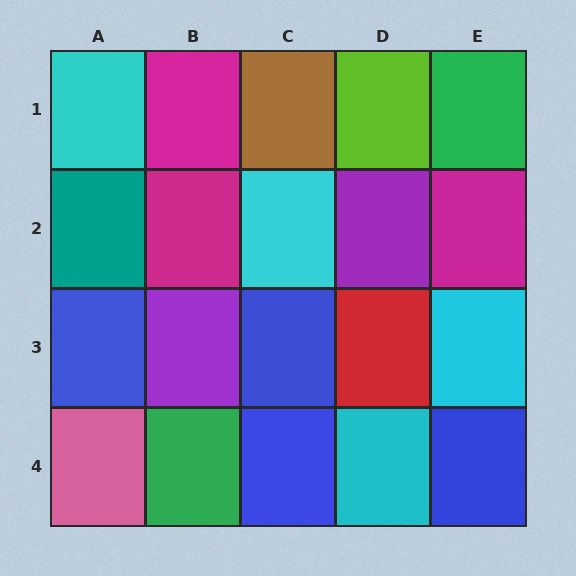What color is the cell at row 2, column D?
Purple.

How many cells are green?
2 cells are green.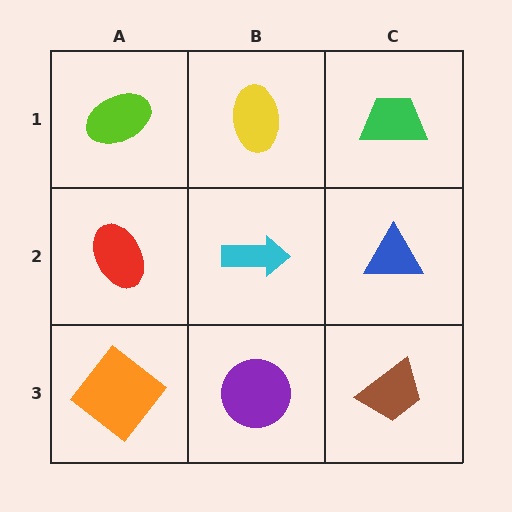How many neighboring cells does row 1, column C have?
2.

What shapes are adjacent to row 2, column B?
A yellow ellipse (row 1, column B), a purple circle (row 3, column B), a red ellipse (row 2, column A), a blue triangle (row 2, column C).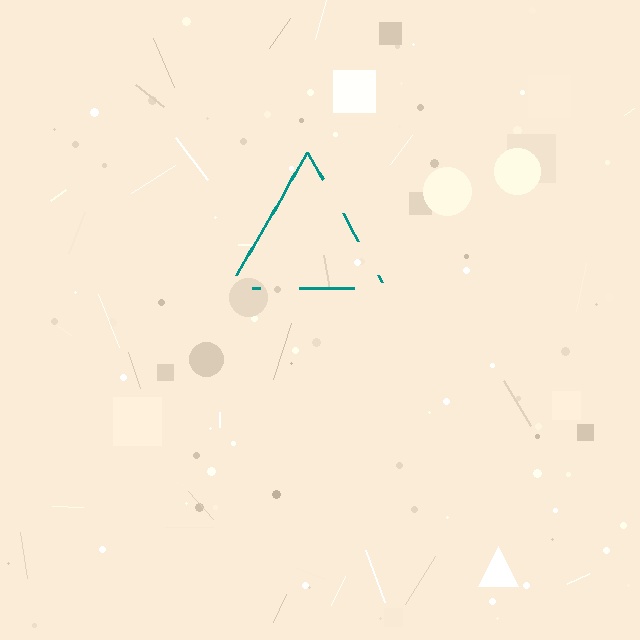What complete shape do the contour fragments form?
The contour fragments form a triangle.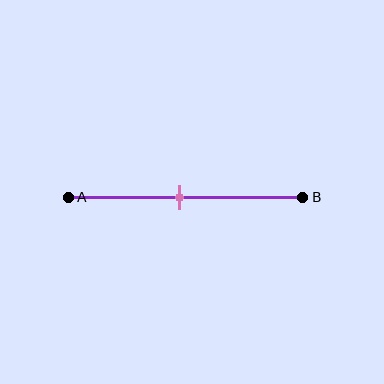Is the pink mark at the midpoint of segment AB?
Yes, the mark is approximately at the midpoint.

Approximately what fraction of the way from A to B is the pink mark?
The pink mark is approximately 45% of the way from A to B.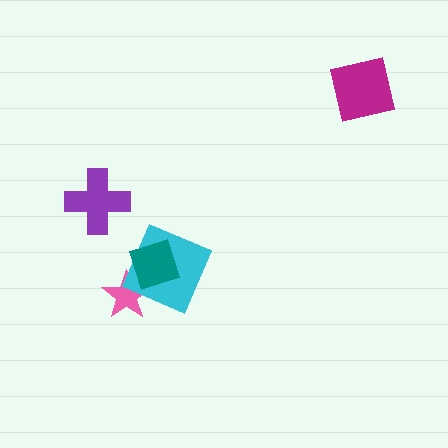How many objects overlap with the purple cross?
0 objects overlap with the purple cross.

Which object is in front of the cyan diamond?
The teal diamond is in front of the cyan diamond.